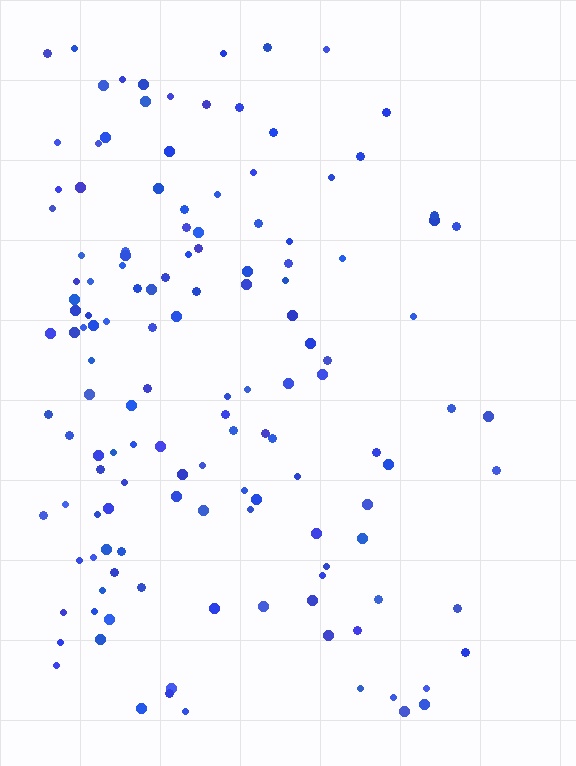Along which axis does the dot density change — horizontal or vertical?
Horizontal.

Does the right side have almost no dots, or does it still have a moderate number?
Still a moderate number, just noticeably fewer than the left.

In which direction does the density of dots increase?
From right to left, with the left side densest.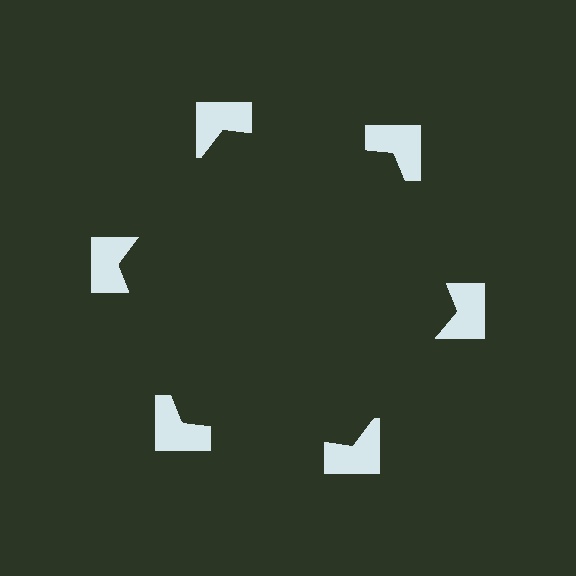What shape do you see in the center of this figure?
An illusory hexagon — its edges are inferred from the aligned wedge cuts in the notched squares, not physically drawn.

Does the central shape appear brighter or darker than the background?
It typically appears slightly darker than the background, even though no actual brightness change is drawn.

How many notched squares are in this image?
There are 6 — one at each vertex of the illusory hexagon.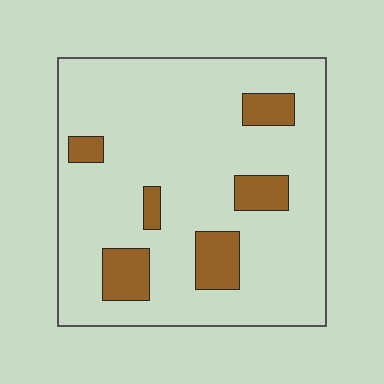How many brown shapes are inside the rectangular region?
6.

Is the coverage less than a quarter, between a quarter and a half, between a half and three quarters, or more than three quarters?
Less than a quarter.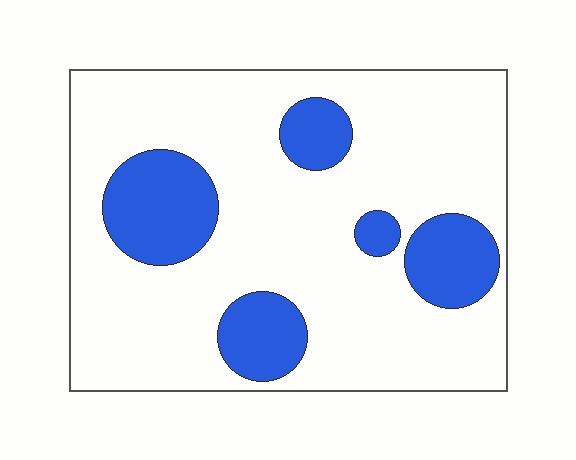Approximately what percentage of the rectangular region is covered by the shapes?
Approximately 20%.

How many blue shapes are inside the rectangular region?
5.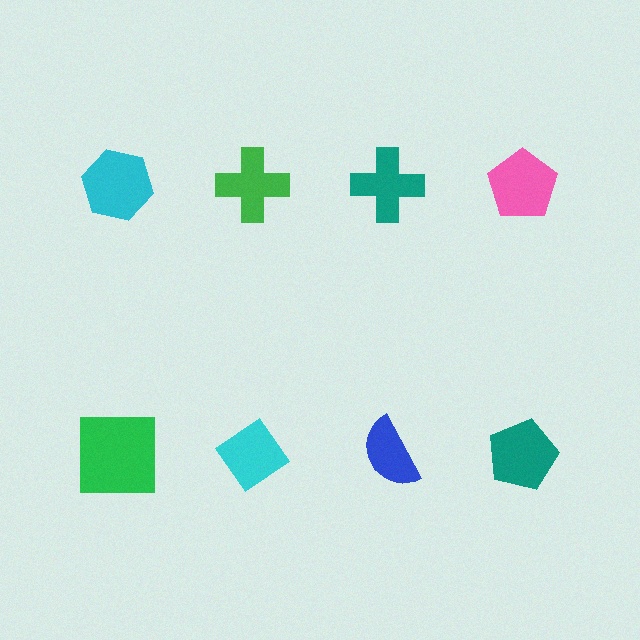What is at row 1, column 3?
A teal cross.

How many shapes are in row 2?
4 shapes.